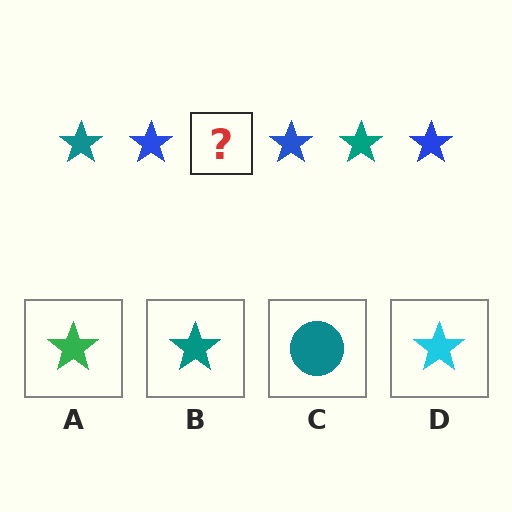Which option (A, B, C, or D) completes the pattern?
B.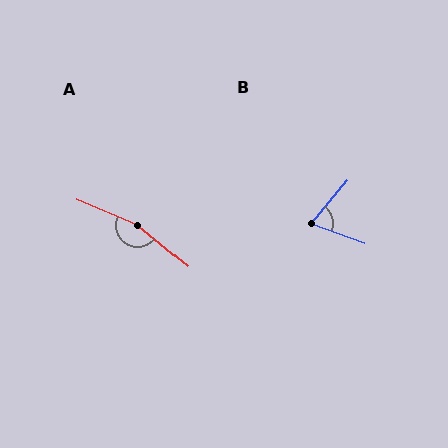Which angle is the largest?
A, at approximately 163 degrees.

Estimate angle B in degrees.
Approximately 70 degrees.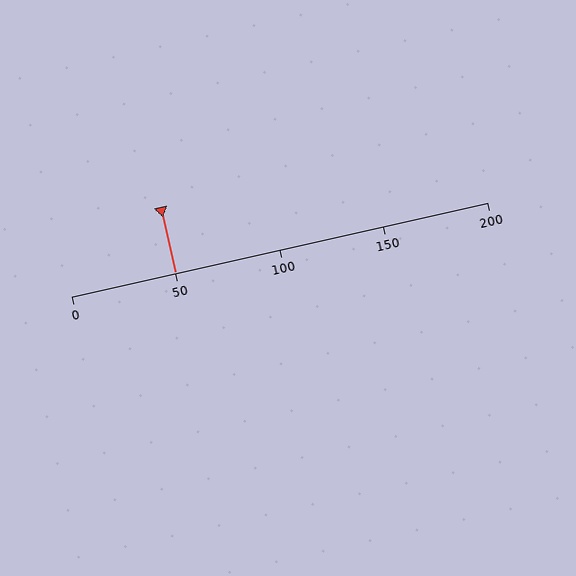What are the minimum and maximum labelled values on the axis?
The axis runs from 0 to 200.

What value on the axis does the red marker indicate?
The marker indicates approximately 50.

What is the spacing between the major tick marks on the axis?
The major ticks are spaced 50 apart.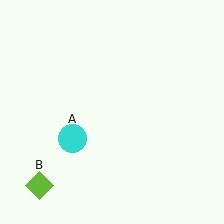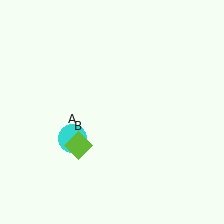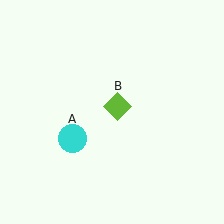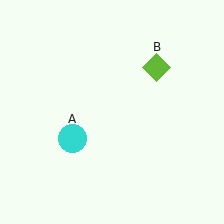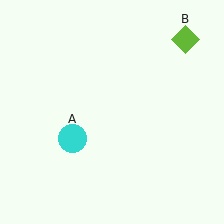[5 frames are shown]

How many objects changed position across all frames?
1 object changed position: lime diamond (object B).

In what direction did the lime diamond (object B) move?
The lime diamond (object B) moved up and to the right.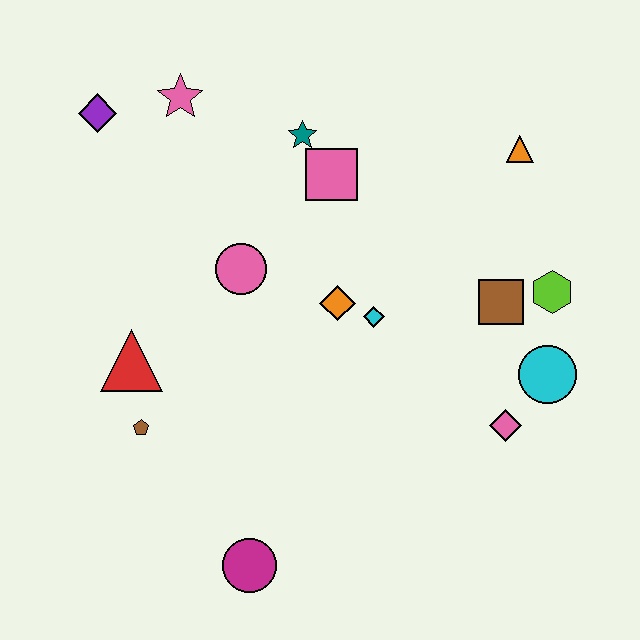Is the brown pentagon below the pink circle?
Yes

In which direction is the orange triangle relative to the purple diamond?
The orange triangle is to the right of the purple diamond.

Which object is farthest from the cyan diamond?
The purple diamond is farthest from the cyan diamond.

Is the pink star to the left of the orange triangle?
Yes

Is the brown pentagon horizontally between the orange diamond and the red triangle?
Yes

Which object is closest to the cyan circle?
The pink diamond is closest to the cyan circle.